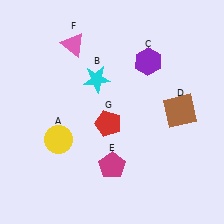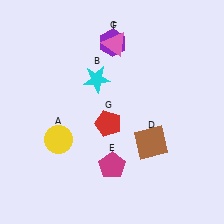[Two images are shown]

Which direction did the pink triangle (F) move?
The pink triangle (F) moved right.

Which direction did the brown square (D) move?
The brown square (D) moved down.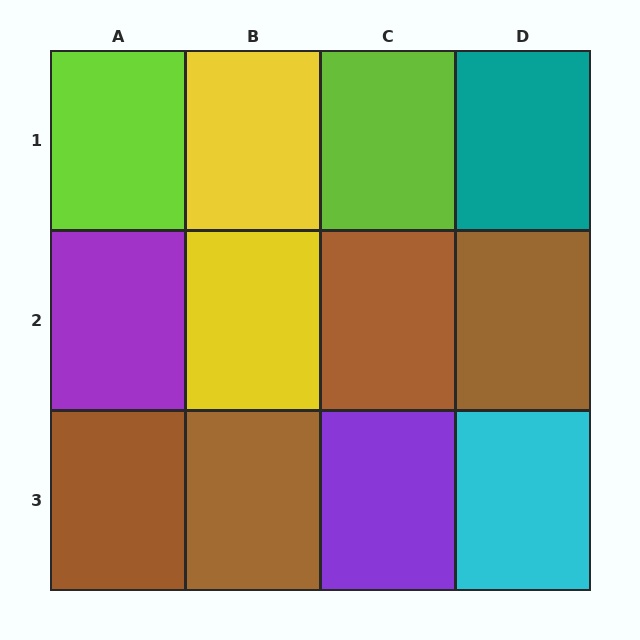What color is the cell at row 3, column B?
Brown.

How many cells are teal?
1 cell is teal.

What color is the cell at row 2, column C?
Brown.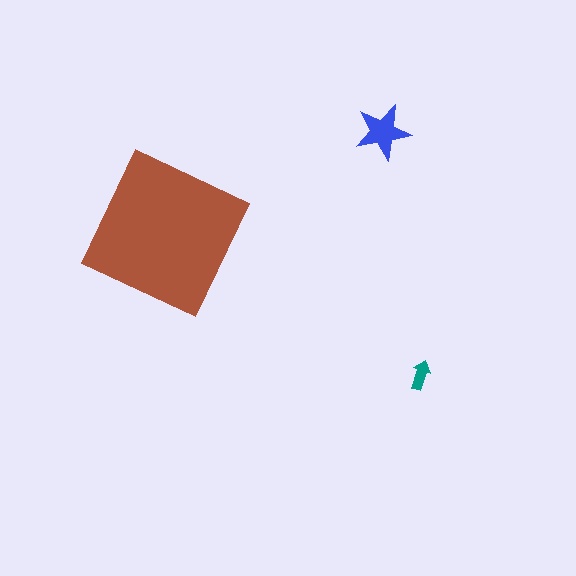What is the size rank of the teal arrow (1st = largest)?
3rd.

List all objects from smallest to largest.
The teal arrow, the blue star, the brown square.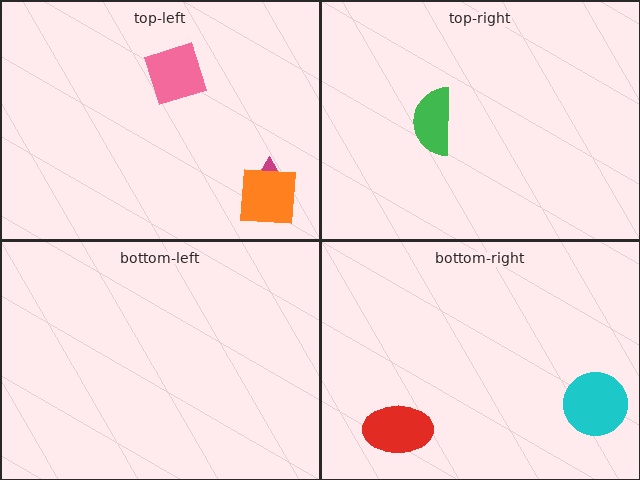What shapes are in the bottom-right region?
The cyan circle, the red ellipse.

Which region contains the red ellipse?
The bottom-right region.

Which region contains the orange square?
The top-left region.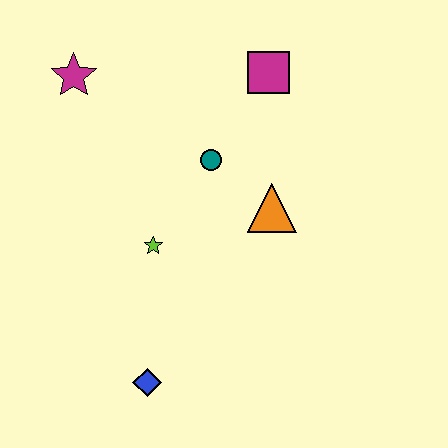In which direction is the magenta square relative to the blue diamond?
The magenta square is above the blue diamond.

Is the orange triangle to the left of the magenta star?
No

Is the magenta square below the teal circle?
No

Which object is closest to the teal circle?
The orange triangle is closest to the teal circle.